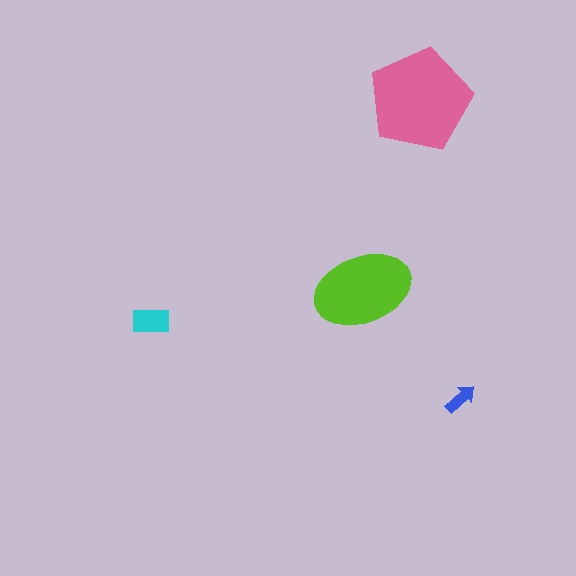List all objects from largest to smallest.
The pink pentagon, the lime ellipse, the cyan rectangle, the blue arrow.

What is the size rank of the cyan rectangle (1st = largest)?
3rd.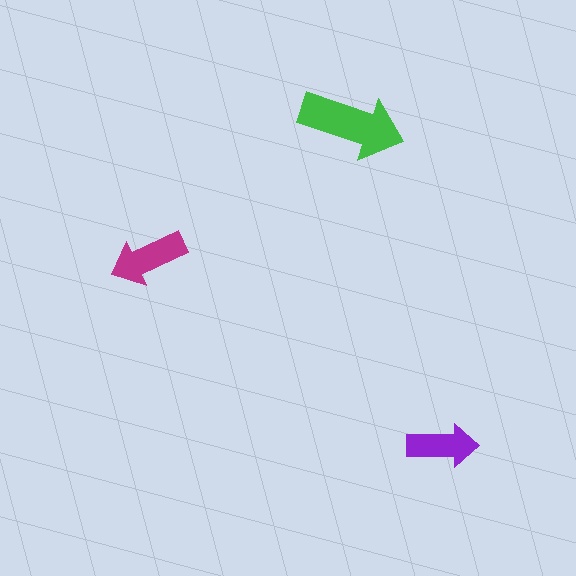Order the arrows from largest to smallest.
the green one, the magenta one, the purple one.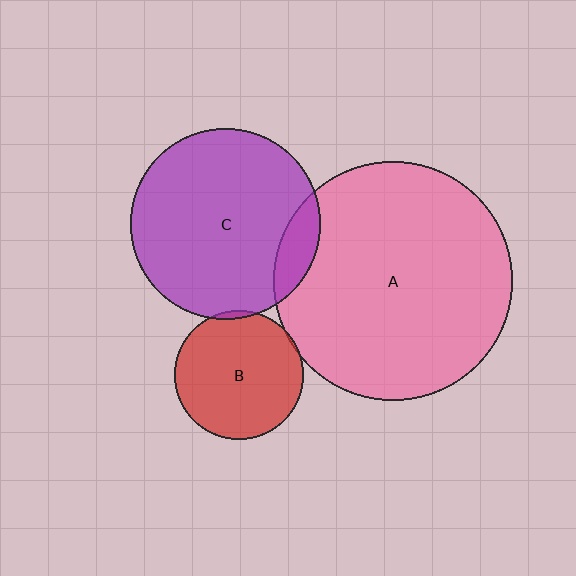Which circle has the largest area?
Circle A (pink).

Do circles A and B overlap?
Yes.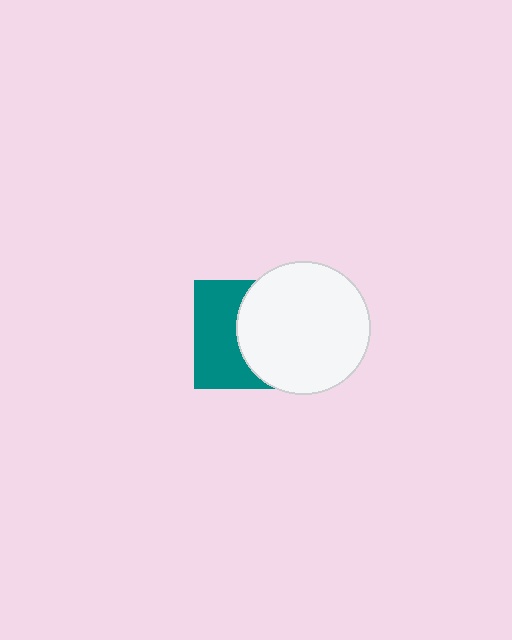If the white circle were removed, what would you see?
You would see the complete teal square.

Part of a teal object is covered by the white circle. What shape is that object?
It is a square.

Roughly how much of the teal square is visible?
About half of it is visible (roughly 48%).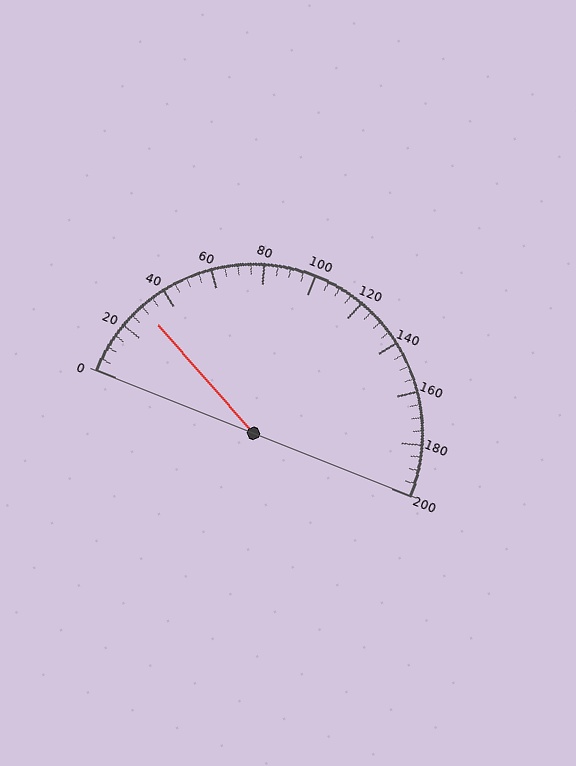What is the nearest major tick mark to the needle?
The nearest major tick mark is 40.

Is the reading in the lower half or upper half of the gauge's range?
The reading is in the lower half of the range (0 to 200).